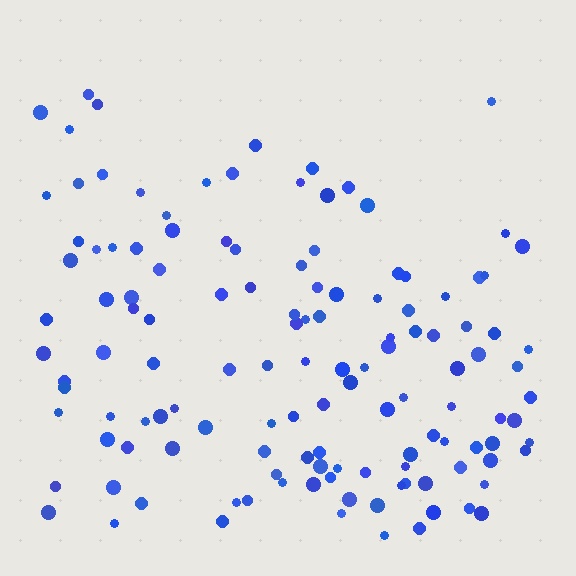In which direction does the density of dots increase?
From top to bottom, with the bottom side densest.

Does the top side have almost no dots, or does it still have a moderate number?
Still a moderate number, just noticeably fewer than the bottom.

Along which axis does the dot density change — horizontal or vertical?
Vertical.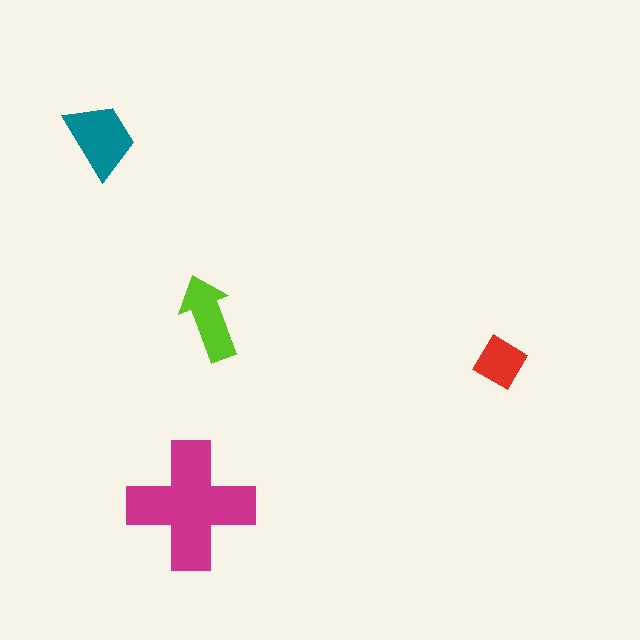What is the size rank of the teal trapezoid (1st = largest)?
2nd.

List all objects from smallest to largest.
The red diamond, the lime arrow, the teal trapezoid, the magenta cross.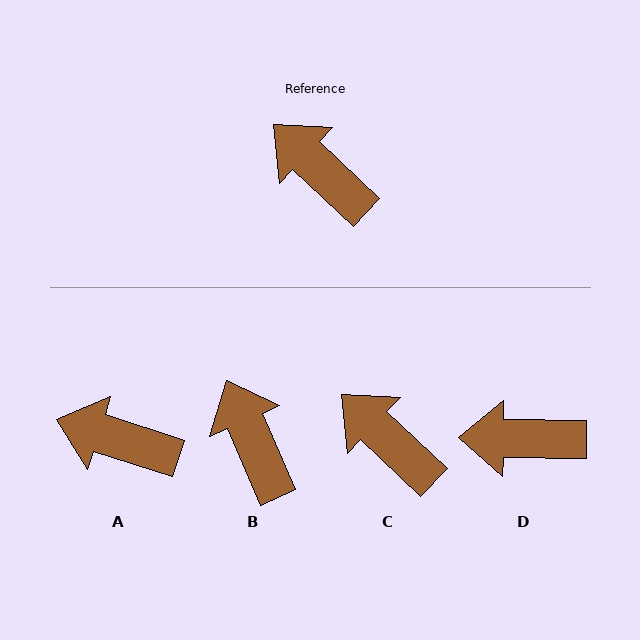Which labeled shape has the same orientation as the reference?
C.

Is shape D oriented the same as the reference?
No, it is off by about 43 degrees.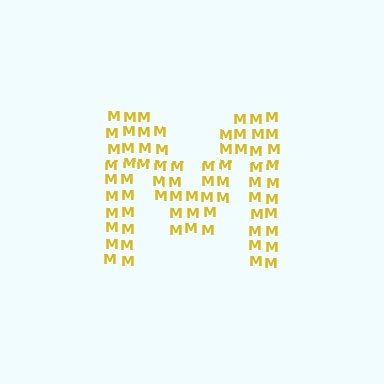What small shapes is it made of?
It is made of small letter M's.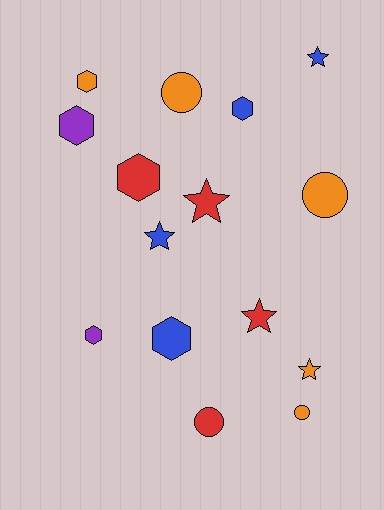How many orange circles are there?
There are 3 orange circles.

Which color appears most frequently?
Orange, with 5 objects.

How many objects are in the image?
There are 15 objects.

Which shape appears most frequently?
Hexagon, with 6 objects.